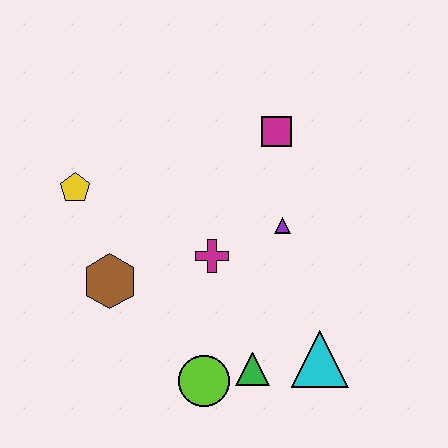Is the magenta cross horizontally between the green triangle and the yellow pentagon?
Yes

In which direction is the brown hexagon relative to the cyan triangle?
The brown hexagon is to the left of the cyan triangle.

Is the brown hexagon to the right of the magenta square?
No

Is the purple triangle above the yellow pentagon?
No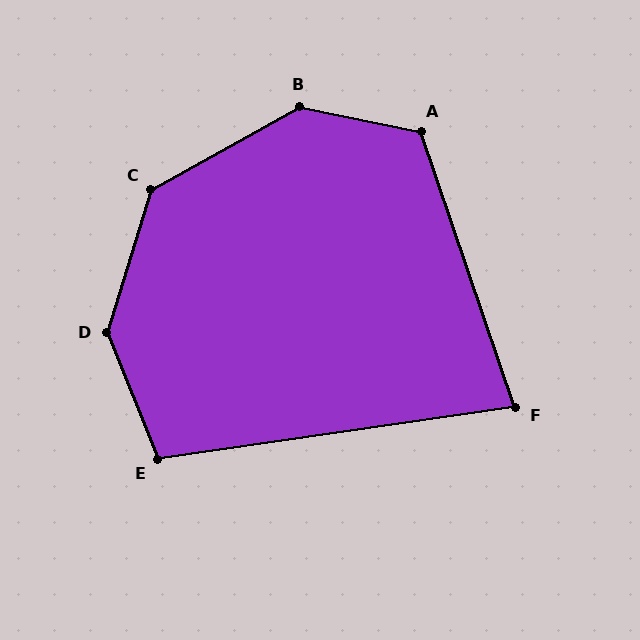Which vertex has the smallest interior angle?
F, at approximately 80 degrees.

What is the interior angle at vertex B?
Approximately 140 degrees (obtuse).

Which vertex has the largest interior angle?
D, at approximately 141 degrees.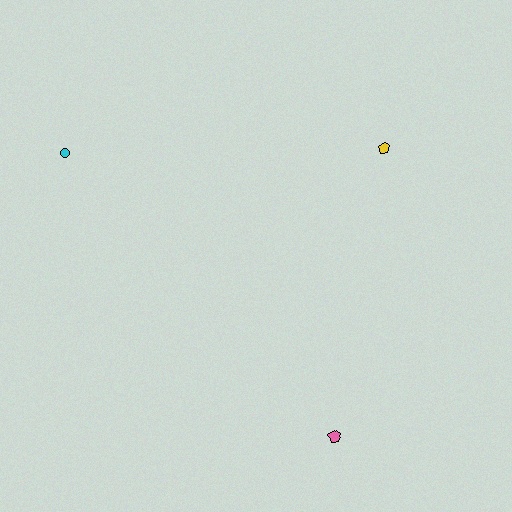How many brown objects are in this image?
There are no brown objects.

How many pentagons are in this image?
There are 2 pentagons.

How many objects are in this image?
There are 3 objects.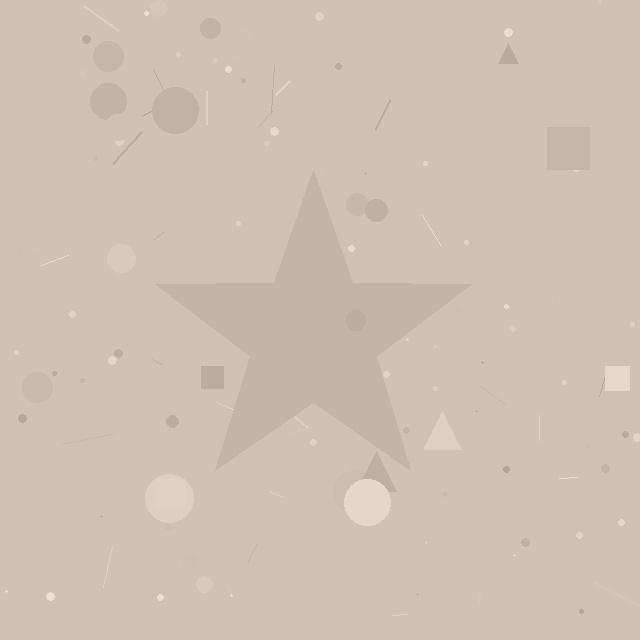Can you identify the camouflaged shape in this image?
The camouflaged shape is a star.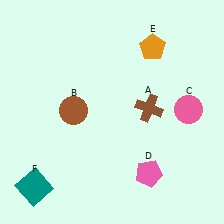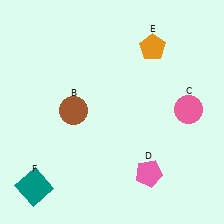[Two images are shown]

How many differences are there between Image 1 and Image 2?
There is 1 difference between the two images.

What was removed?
The brown cross (A) was removed in Image 2.